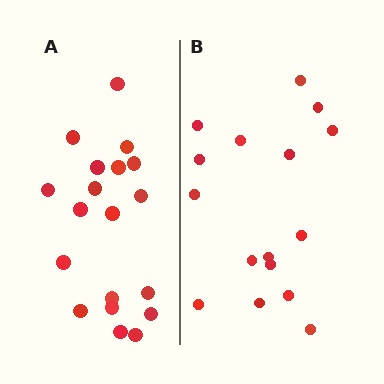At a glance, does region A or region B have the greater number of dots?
Region A (the left region) has more dots.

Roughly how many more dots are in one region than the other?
Region A has just a few more — roughly 2 or 3 more dots than region B.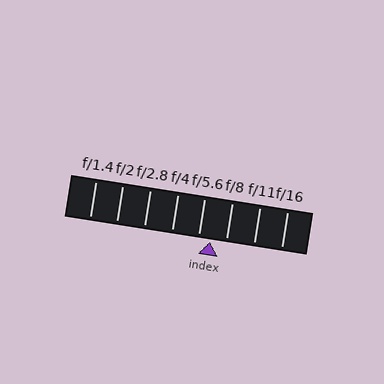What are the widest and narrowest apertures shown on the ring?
The widest aperture shown is f/1.4 and the narrowest is f/16.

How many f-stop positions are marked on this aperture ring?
There are 8 f-stop positions marked.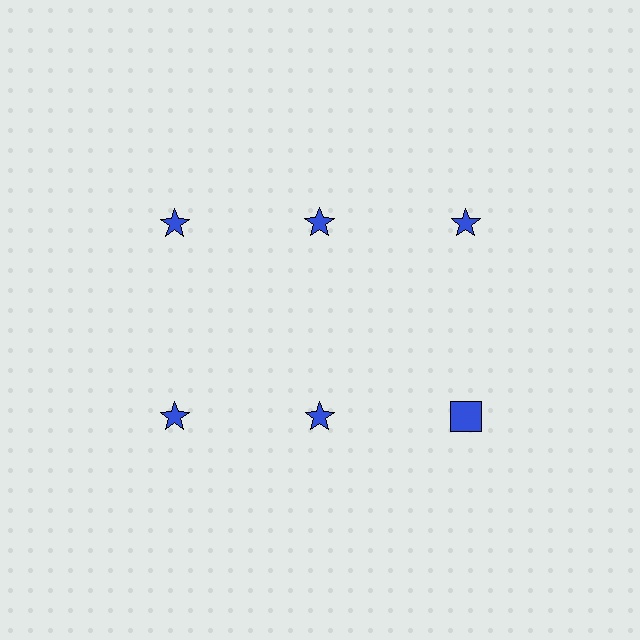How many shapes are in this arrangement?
There are 6 shapes arranged in a grid pattern.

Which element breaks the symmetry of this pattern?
The blue square in the second row, center column breaks the symmetry. All other shapes are blue stars.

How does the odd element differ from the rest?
It has a different shape: square instead of star.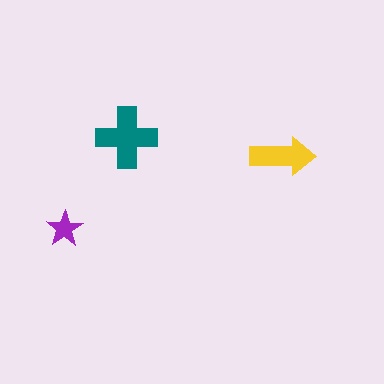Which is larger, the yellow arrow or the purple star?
The yellow arrow.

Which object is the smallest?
The purple star.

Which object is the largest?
The teal cross.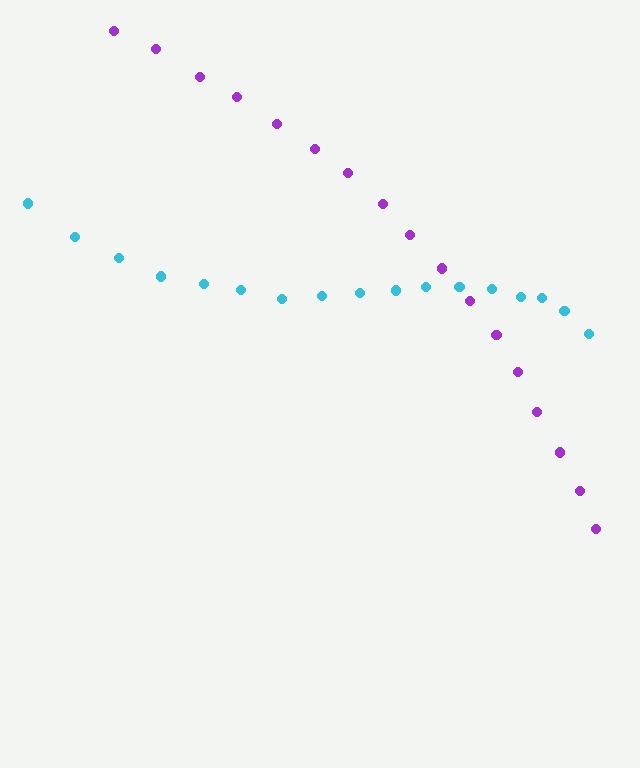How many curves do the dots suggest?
There are 2 distinct paths.